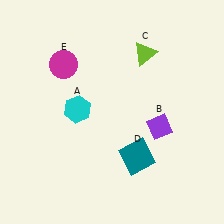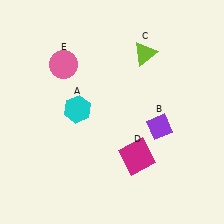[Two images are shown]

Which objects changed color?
D changed from teal to magenta. E changed from magenta to pink.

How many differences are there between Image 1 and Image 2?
There are 2 differences between the two images.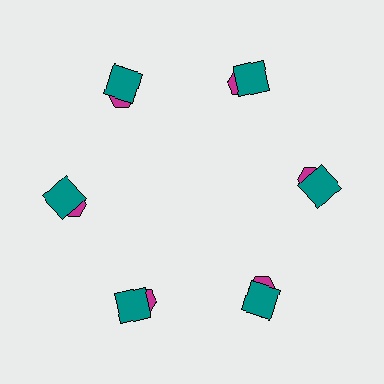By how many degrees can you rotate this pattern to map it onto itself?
The pattern maps onto itself every 60 degrees of rotation.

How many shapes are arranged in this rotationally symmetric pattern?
There are 12 shapes, arranged in 6 groups of 2.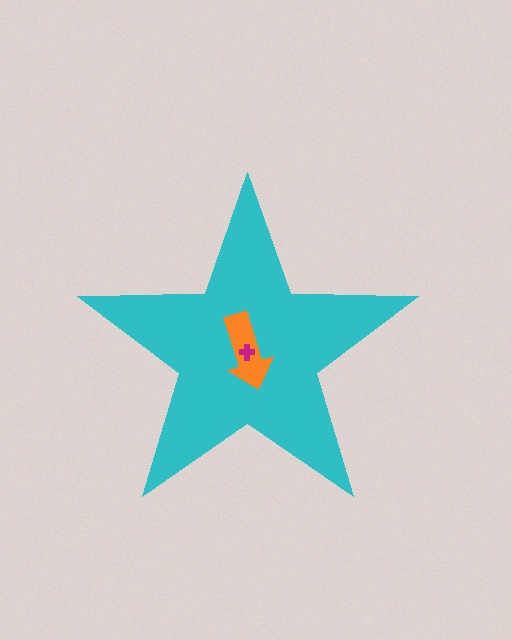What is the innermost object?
The magenta cross.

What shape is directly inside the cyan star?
The orange arrow.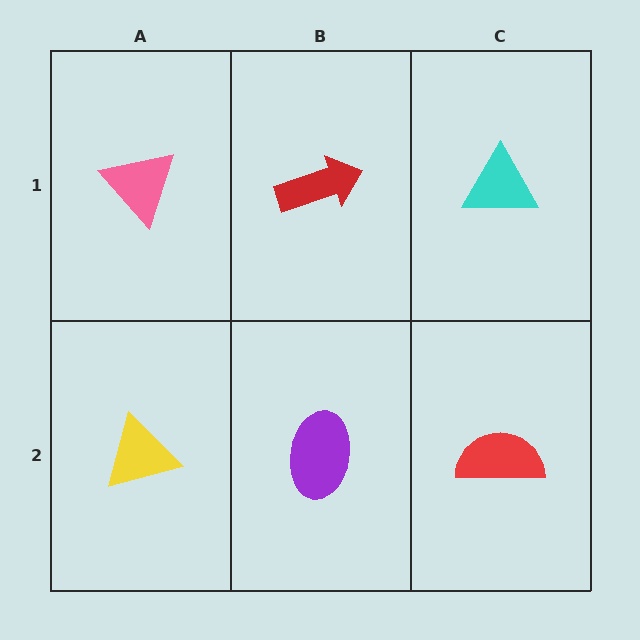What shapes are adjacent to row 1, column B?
A purple ellipse (row 2, column B), a pink triangle (row 1, column A), a cyan triangle (row 1, column C).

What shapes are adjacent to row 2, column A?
A pink triangle (row 1, column A), a purple ellipse (row 2, column B).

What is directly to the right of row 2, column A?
A purple ellipse.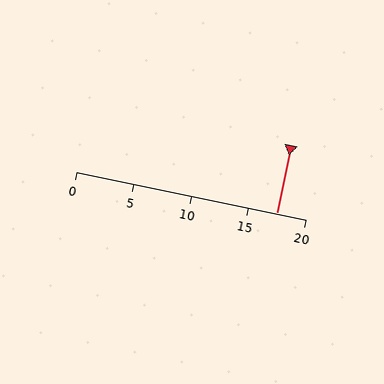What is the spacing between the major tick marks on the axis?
The major ticks are spaced 5 apart.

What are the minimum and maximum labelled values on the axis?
The axis runs from 0 to 20.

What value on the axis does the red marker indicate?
The marker indicates approximately 17.5.